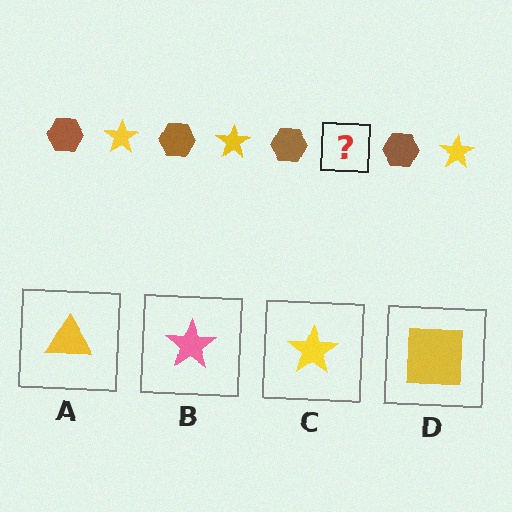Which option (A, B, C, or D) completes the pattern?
C.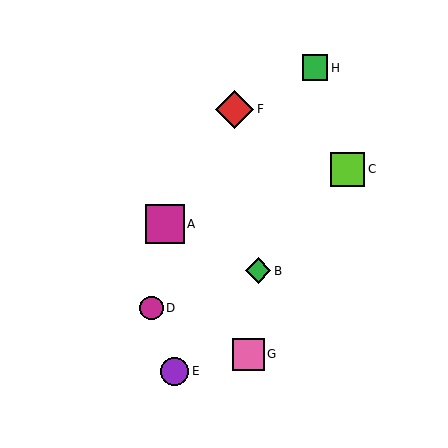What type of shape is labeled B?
Shape B is a green diamond.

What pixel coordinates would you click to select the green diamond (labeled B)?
Click at (258, 271) to select the green diamond B.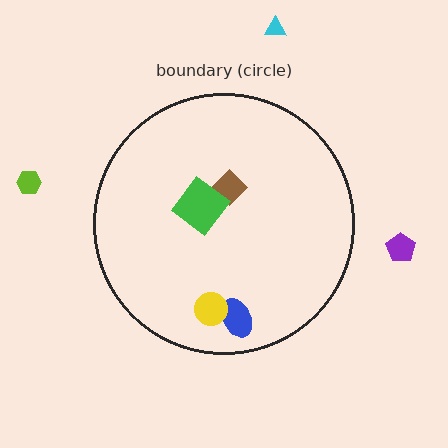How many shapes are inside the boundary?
4 inside, 3 outside.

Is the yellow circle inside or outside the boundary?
Inside.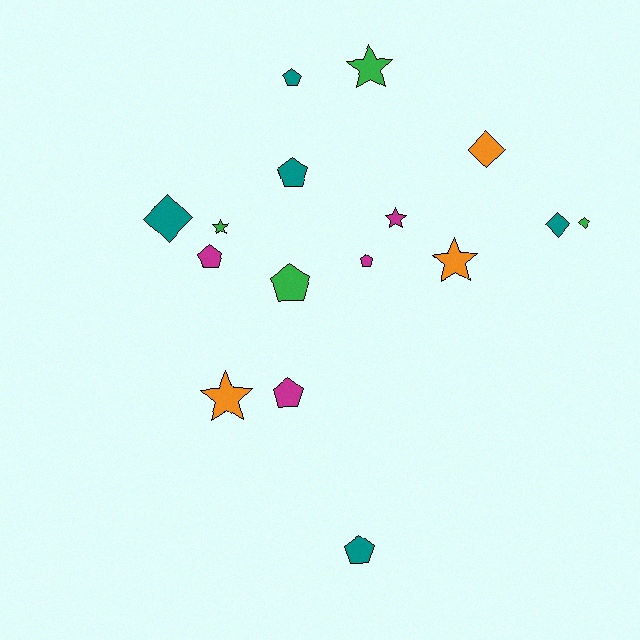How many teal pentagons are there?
There are 3 teal pentagons.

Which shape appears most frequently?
Pentagon, with 7 objects.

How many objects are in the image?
There are 16 objects.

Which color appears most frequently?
Teal, with 5 objects.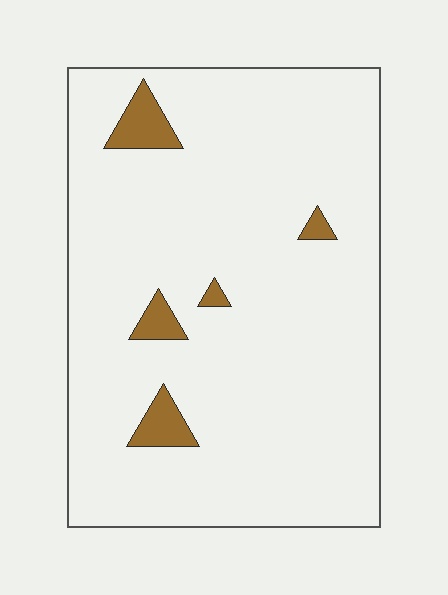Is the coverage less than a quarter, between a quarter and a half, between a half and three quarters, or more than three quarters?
Less than a quarter.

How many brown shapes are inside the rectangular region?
5.